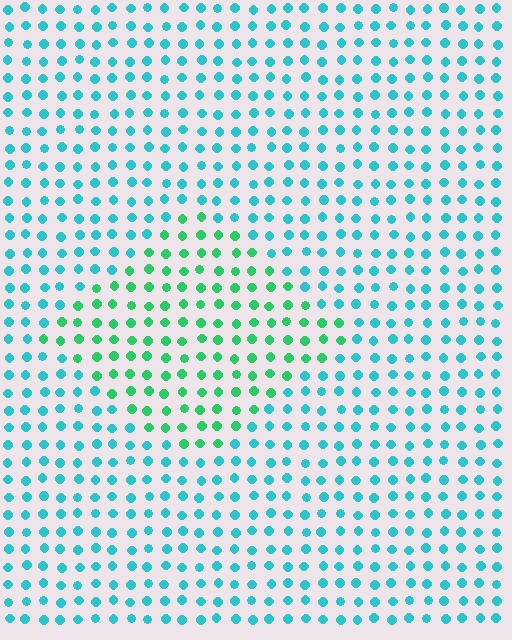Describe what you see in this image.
The image is filled with small cyan elements in a uniform arrangement. A diamond-shaped region is visible where the elements are tinted to a slightly different hue, forming a subtle color boundary.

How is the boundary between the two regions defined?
The boundary is defined purely by a slight shift in hue (about 40 degrees). Spacing, size, and orientation are identical on both sides.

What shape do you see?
I see a diamond.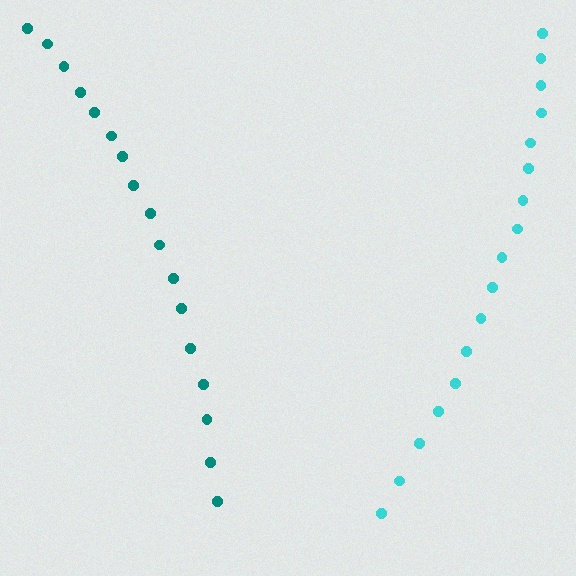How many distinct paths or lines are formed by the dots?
There are 2 distinct paths.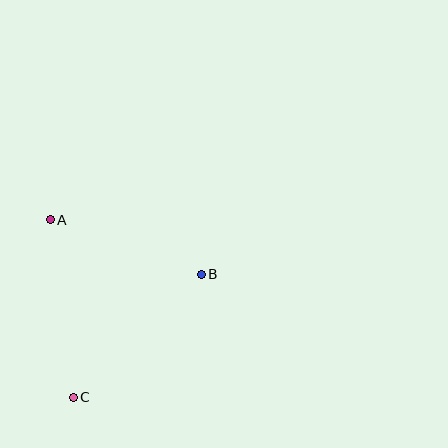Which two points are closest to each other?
Points A and B are closest to each other.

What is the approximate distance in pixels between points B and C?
The distance between B and C is approximately 178 pixels.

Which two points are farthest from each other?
Points A and C are farthest from each other.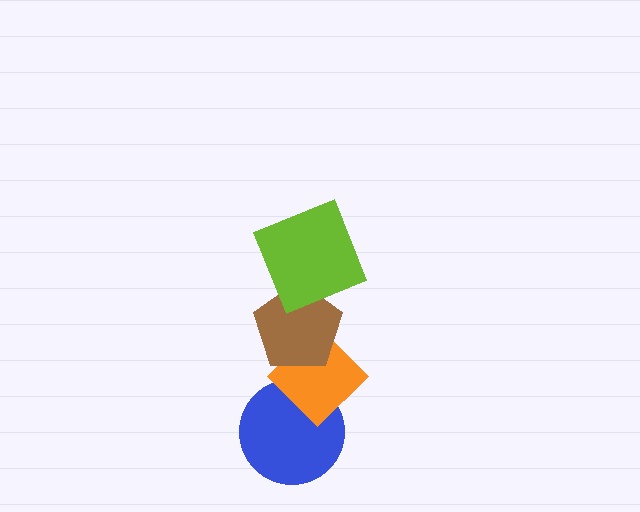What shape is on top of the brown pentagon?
The lime square is on top of the brown pentagon.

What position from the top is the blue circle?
The blue circle is 4th from the top.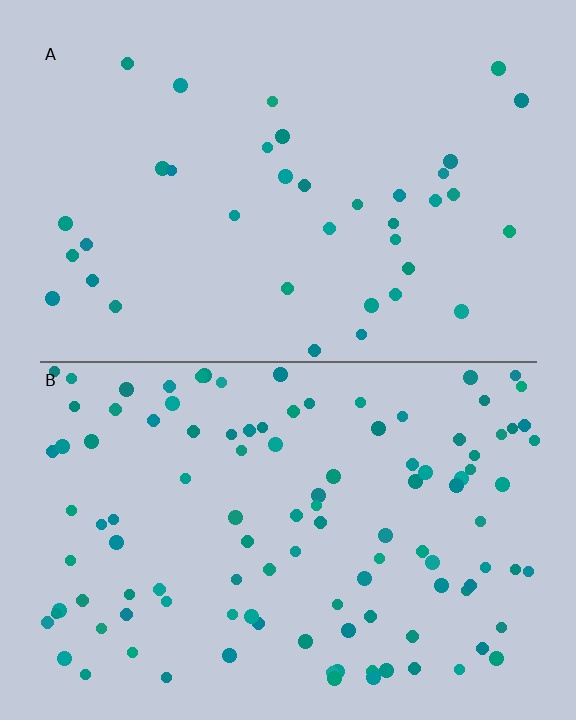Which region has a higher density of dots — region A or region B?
B (the bottom).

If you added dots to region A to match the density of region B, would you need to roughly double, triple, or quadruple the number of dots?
Approximately triple.